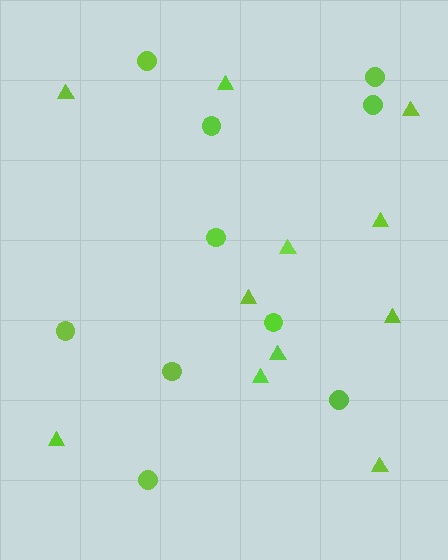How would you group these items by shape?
There are 2 groups: one group of circles (10) and one group of triangles (11).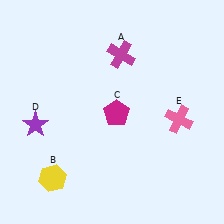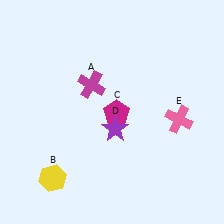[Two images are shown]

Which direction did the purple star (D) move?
The purple star (D) moved right.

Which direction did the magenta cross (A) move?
The magenta cross (A) moved down.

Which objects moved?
The objects that moved are: the magenta cross (A), the purple star (D).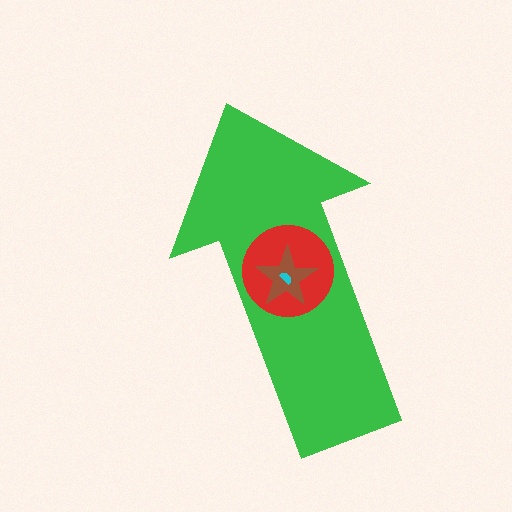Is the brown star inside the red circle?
Yes.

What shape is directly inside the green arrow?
The red circle.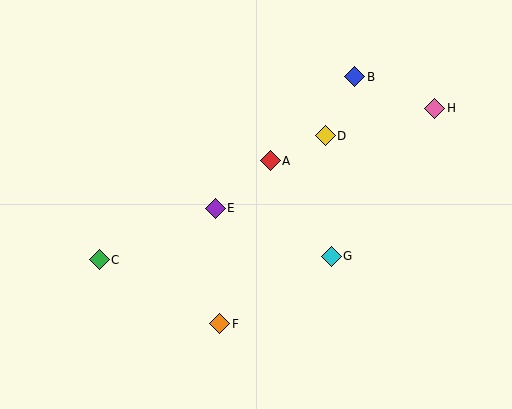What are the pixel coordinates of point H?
Point H is at (435, 108).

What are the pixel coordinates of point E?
Point E is at (215, 208).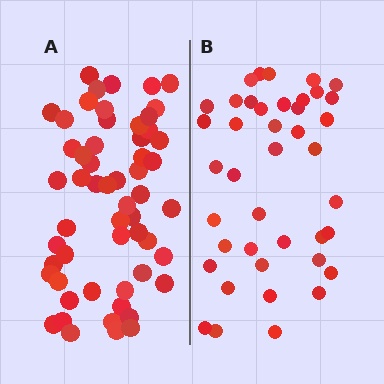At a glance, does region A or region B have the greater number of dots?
Region A (the left region) has more dots.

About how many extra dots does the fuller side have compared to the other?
Region A has approximately 15 more dots than region B.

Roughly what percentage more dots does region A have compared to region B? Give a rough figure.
About 35% more.